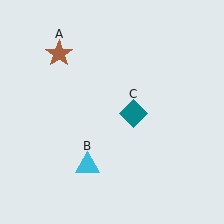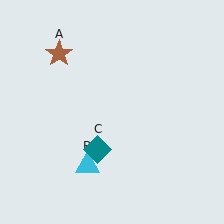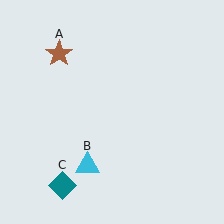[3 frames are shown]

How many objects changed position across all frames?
1 object changed position: teal diamond (object C).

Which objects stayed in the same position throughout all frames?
Brown star (object A) and cyan triangle (object B) remained stationary.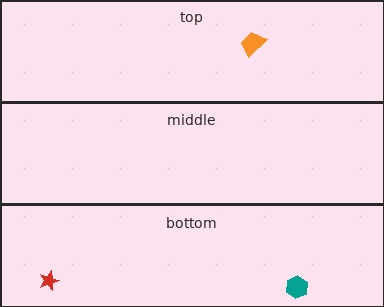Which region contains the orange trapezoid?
The top region.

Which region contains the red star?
The bottom region.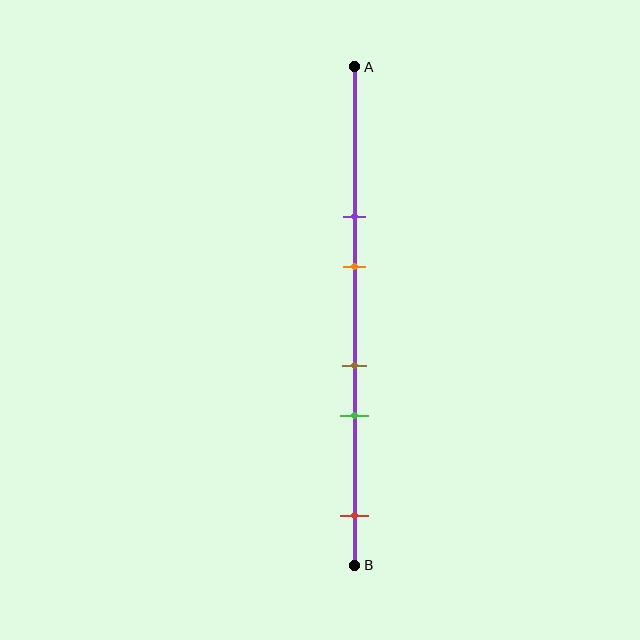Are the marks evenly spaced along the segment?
No, the marks are not evenly spaced.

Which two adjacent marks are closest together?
The brown and green marks are the closest adjacent pair.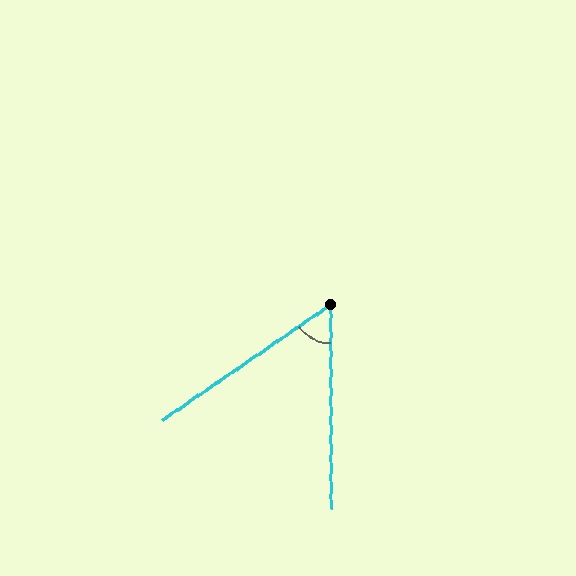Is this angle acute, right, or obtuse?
It is acute.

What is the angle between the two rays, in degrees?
Approximately 56 degrees.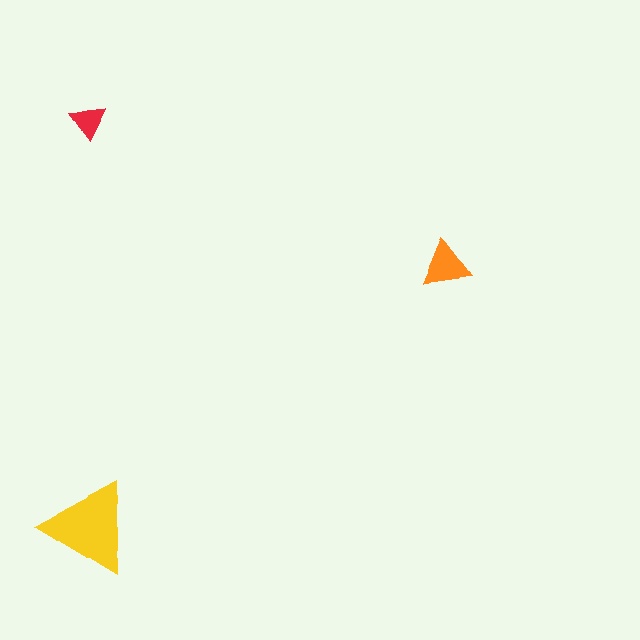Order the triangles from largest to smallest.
the yellow one, the orange one, the red one.